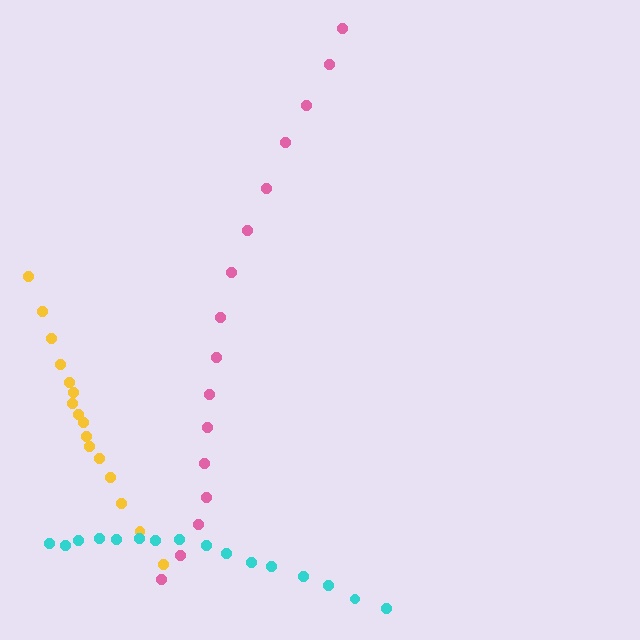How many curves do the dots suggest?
There are 3 distinct paths.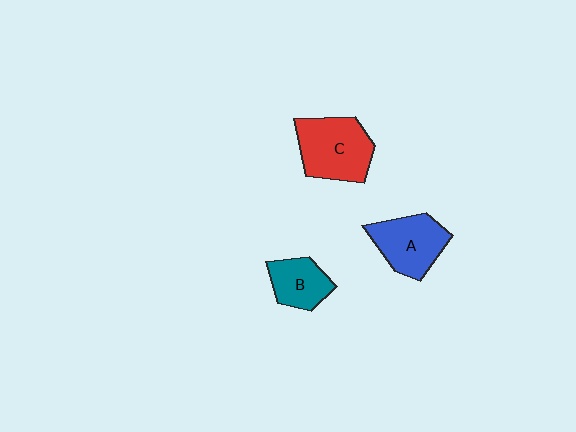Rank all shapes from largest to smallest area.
From largest to smallest: C (red), A (blue), B (teal).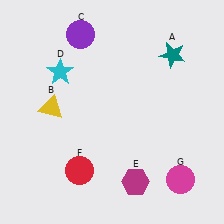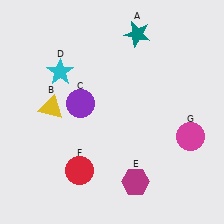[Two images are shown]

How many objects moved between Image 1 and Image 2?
3 objects moved between the two images.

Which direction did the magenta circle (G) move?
The magenta circle (G) moved up.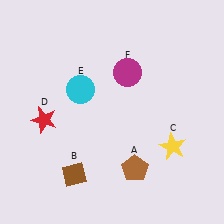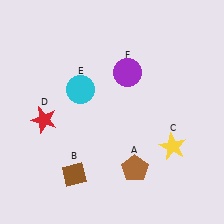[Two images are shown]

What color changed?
The circle (F) changed from magenta in Image 1 to purple in Image 2.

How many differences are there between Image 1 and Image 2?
There is 1 difference between the two images.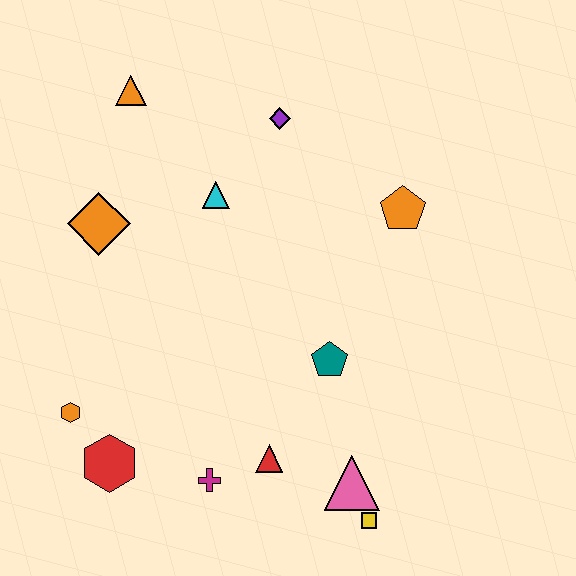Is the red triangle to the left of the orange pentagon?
Yes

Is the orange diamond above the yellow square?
Yes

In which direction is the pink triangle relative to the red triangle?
The pink triangle is to the right of the red triangle.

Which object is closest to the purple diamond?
The cyan triangle is closest to the purple diamond.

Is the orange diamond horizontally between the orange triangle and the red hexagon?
No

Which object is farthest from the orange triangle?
The yellow square is farthest from the orange triangle.